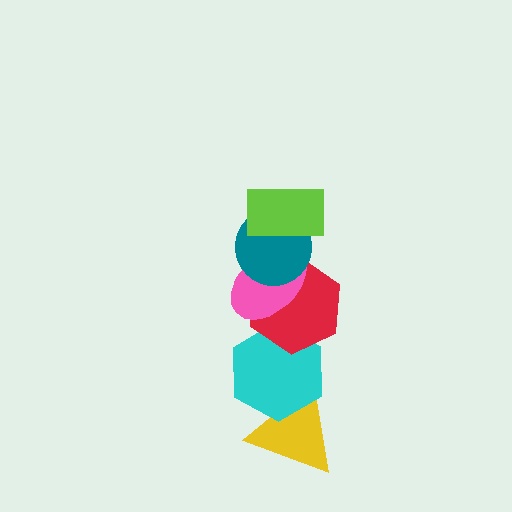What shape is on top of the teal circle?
The lime rectangle is on top of the teal circle.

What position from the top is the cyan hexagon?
The cyan hexagon is 5th from the top.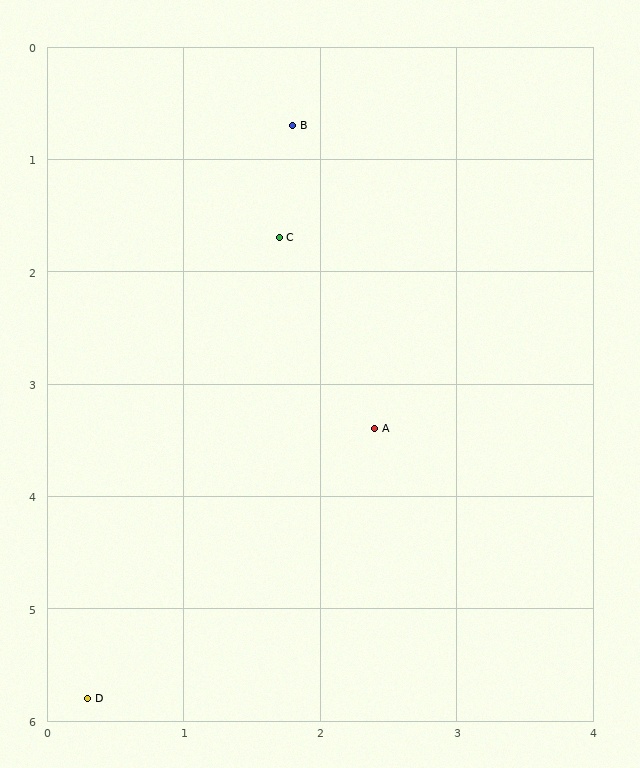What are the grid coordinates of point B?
Point B is at approximately (1.8, 0.7).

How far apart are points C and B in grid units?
Points C and B are about 1.0 grid units apart.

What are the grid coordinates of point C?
Point C is at approximately (1.7, 1.7).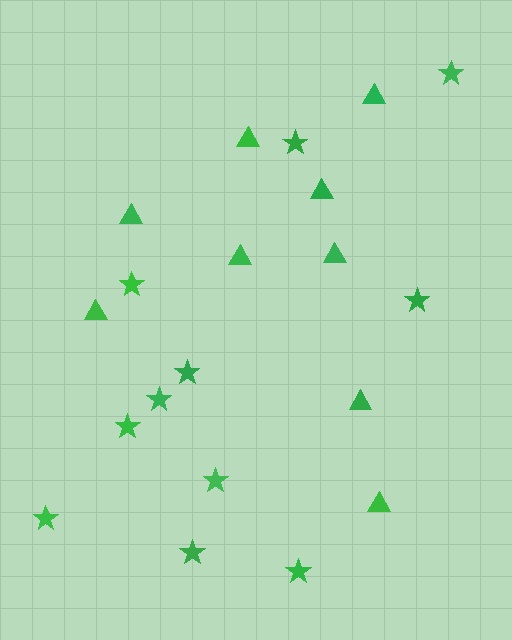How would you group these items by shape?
There are 2 groups: one group of triangles (9) and one group of stars (11).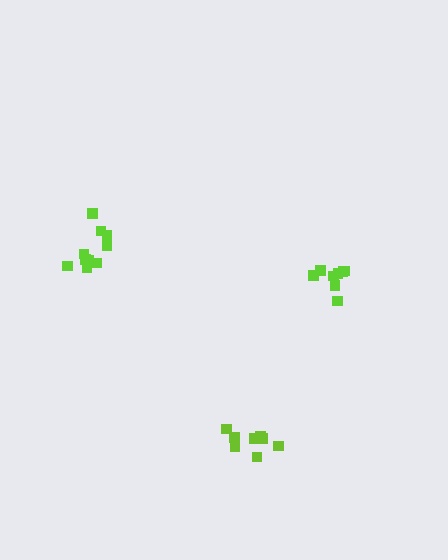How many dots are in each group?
Group 1: 8 dots, Group 2: 10 dots, Group 3: 8 dots (26 total).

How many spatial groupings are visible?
There are 3 spatial groupings.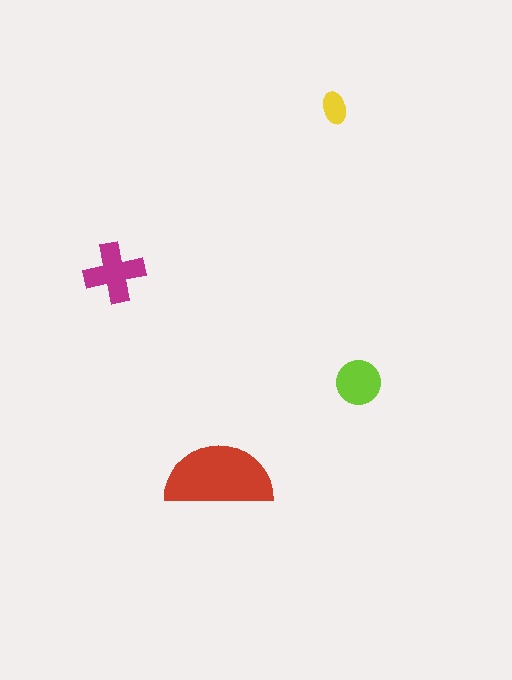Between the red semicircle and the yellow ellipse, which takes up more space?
The red semicircle.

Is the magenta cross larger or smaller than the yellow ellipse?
Larger.